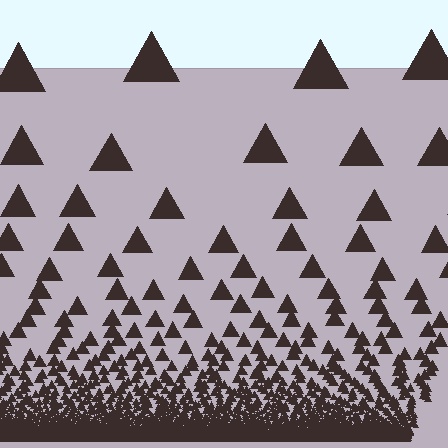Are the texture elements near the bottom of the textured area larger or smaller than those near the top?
Smaller. The gradient is inverted — elements near the bottom are smaller and denser.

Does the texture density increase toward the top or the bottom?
Density increases toward the bottom.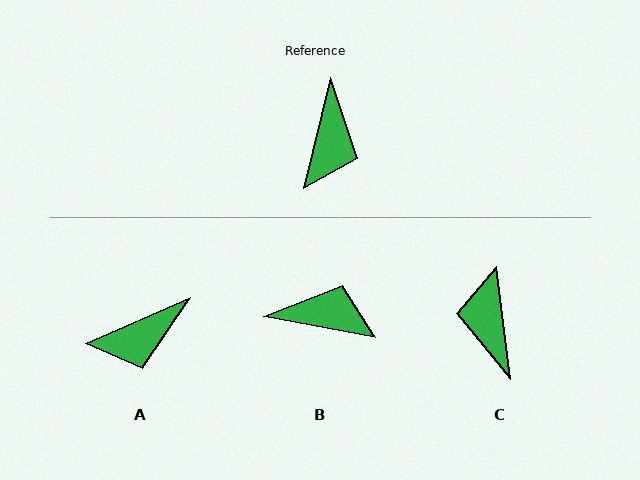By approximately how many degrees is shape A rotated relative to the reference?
Approximately 53 degrees clockwise.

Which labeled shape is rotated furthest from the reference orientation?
C, about 159 degrees away.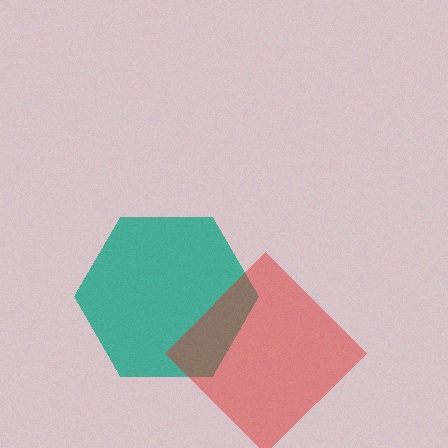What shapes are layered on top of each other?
The layered shapes are: a teal hexagon, a red diamond.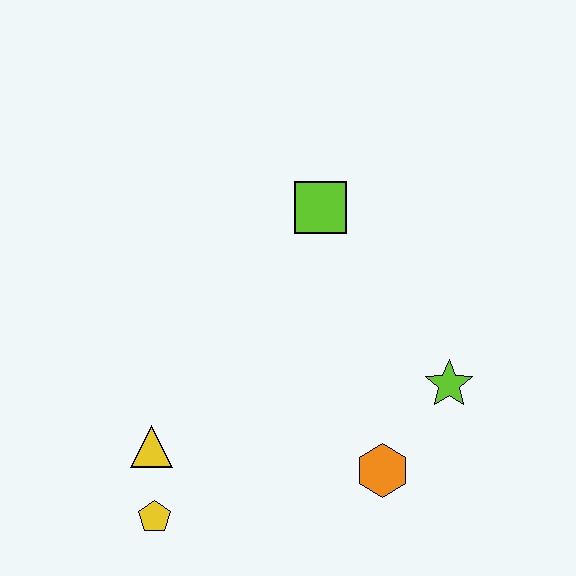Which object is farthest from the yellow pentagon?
The lime square is farthest from the yellow pentagon.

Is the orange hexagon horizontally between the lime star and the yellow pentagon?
Yes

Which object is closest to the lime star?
The orange hexagon is closest to the lime star.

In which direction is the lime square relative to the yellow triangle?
The lime square is above the yellow triangle.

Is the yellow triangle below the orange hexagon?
No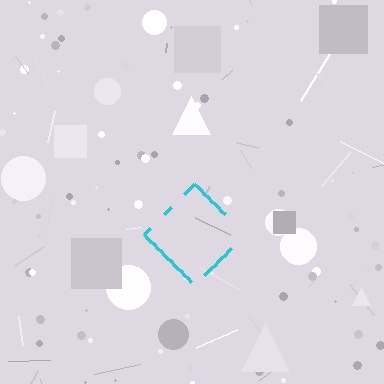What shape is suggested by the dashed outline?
The dashed outline suggests a diamond.